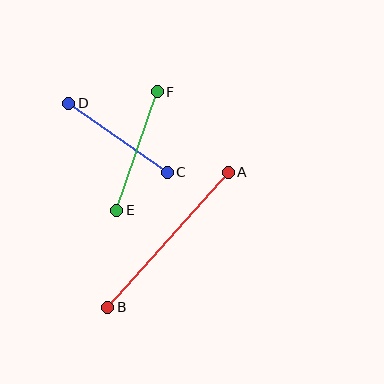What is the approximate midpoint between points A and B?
The midpoint is at approximately (168, 240) pixels.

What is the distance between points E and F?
The distance is approximately 126 pixels.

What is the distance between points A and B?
The distance is approximately 181 pixels.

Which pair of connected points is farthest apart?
Points A and B are farthest apart.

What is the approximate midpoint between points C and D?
The midpoint is at approximately (118, 138) pixels.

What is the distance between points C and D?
The distance is approximately 120 pixels.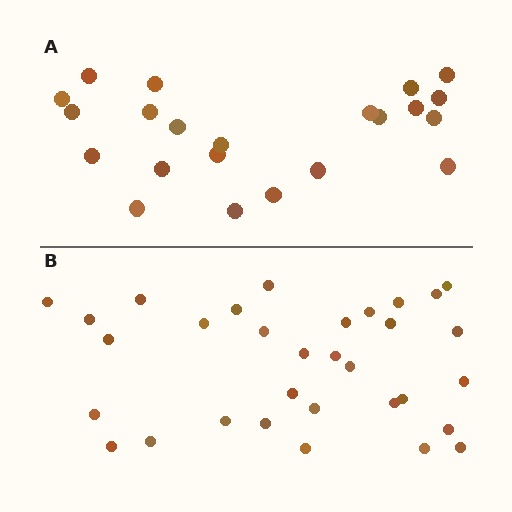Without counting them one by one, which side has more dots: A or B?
Region B (the bottom region) has more dots.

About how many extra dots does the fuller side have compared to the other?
Region B has roughly 10 or so more dots than region A.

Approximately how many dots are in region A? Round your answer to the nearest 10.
About 20 dots. (The exact count is 22, which rounds to 20.)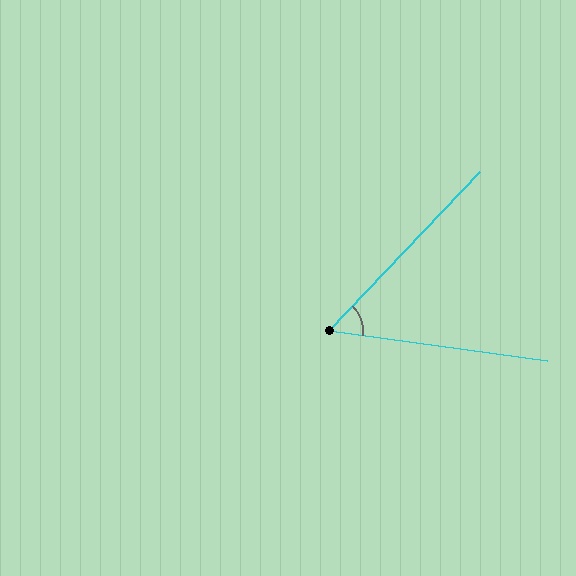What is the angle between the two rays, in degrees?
Approximately 54 degrees.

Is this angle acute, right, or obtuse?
It is acute.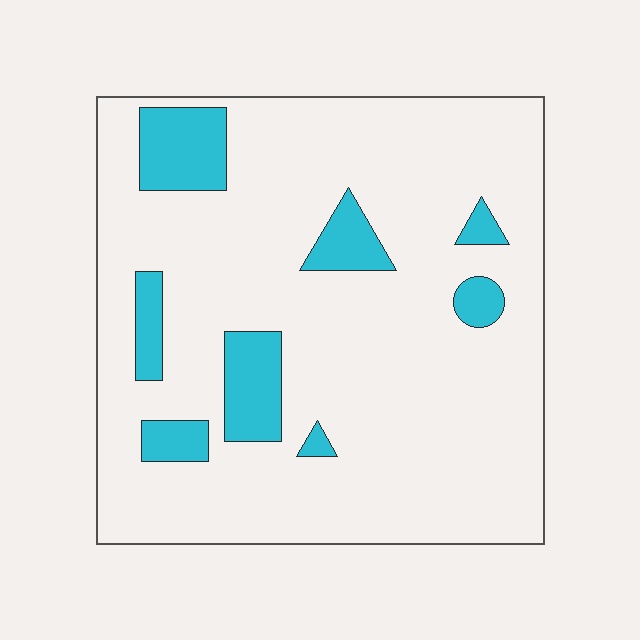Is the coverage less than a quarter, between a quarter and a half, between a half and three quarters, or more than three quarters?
Less than a quarter.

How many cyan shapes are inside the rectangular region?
8.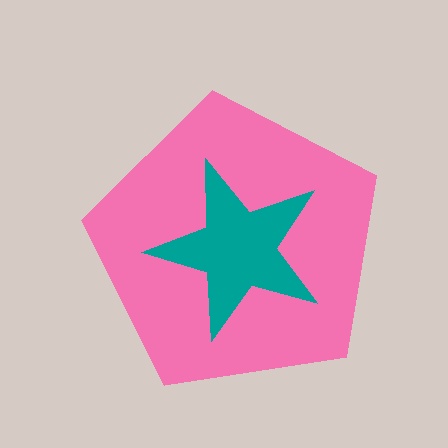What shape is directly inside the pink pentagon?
The teal star.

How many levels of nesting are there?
2.